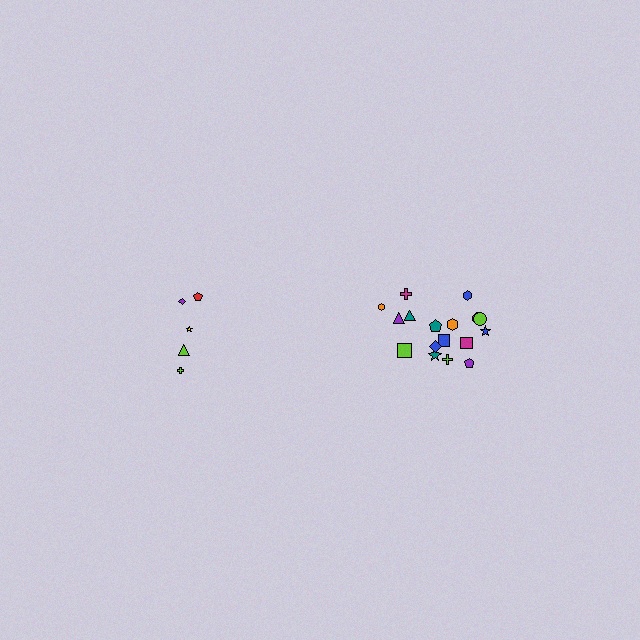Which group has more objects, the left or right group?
The right group.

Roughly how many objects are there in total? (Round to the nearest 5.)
Roughly 25 objects in total.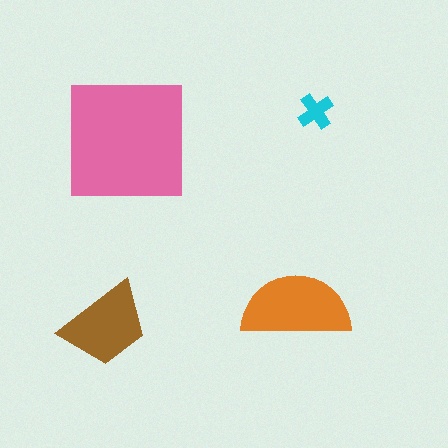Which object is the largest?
The pink square.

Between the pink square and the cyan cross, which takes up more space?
The pink square.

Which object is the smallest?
The cyan cross.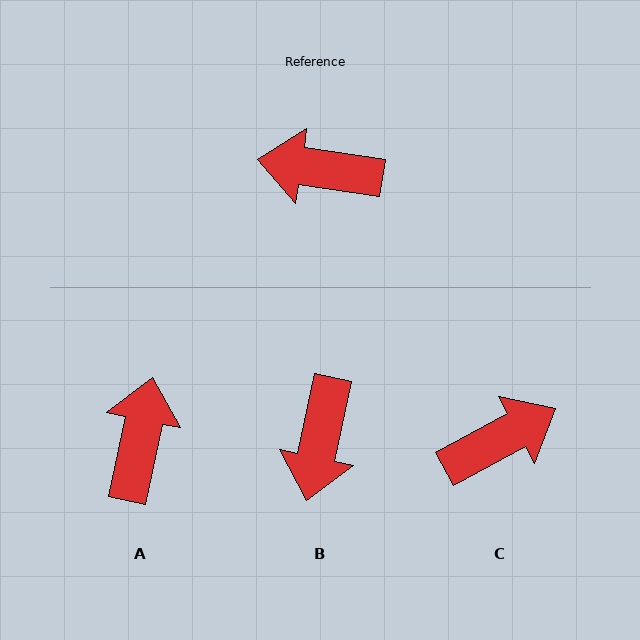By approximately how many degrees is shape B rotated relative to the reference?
Approximately 87 degrees counter-clockwise.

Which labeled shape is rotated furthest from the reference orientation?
C, about 143 degrees away.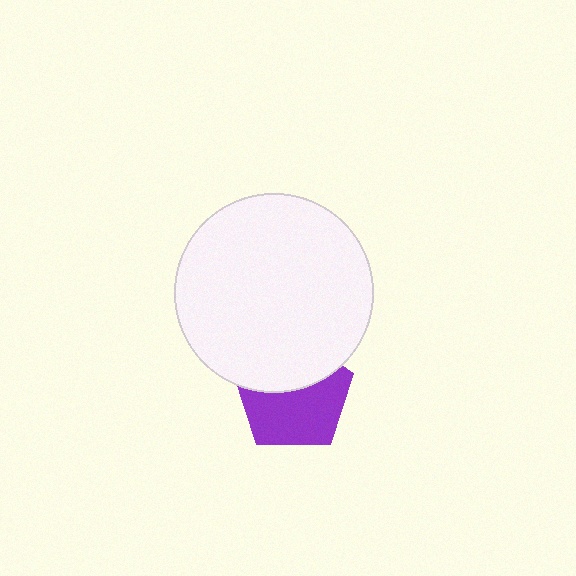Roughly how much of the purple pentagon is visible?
About half of it is visible (roughly 59%).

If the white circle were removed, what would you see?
You would see the complete purple pentagon.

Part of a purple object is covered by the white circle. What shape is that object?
It is a pentagon.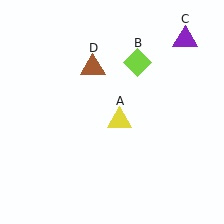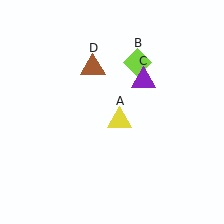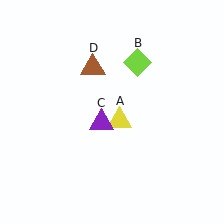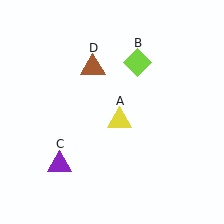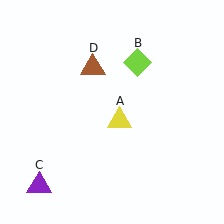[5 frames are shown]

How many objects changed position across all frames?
1 object changed position: purple triangle (object C).